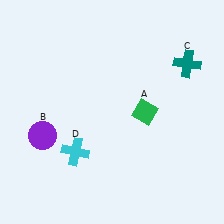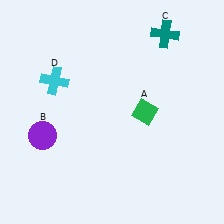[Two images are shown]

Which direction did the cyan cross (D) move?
The cyan cross (D) moved up.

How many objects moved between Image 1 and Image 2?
2 objects moved between the two images.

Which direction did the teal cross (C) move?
The teal cross (C) moved up.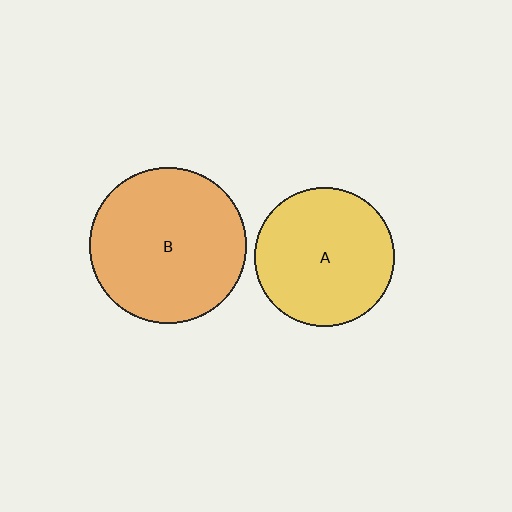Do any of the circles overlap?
No, none of the circles overlap.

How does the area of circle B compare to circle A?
Approximately 1.3 times.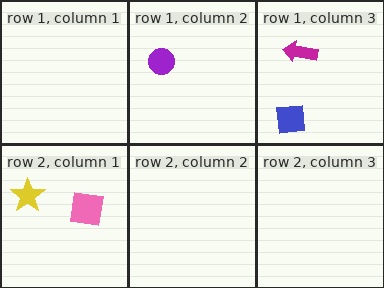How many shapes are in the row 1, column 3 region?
2.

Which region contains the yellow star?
The row 2, column 1 region.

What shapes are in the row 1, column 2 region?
The purple circle.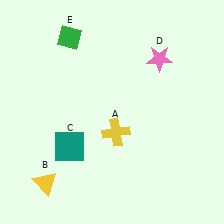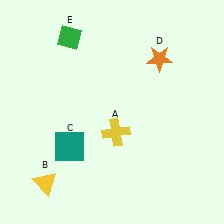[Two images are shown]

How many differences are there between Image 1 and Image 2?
There is 1 difference between the two images.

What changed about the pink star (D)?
In Image 1, D is pink. In Image 2, it changed to orange.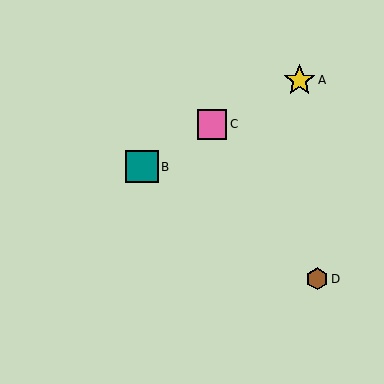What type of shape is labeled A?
Shape A is a yellow star.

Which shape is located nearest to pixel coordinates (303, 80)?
The yellow star (labeled A) at (299, 80) is nearest to that location.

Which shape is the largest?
The teal square (labeled B) is the largest.